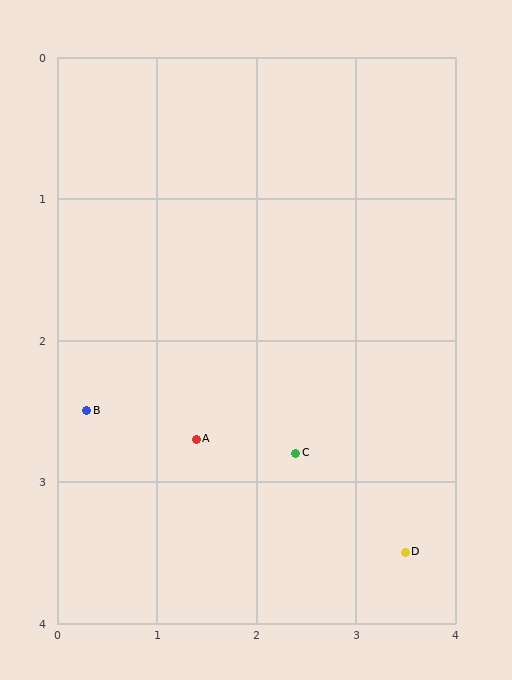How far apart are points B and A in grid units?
Points B and A are about 1.1 grid units apart.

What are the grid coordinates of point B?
Point B is at approximately (0.3, 2.5).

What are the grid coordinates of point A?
Point A is at approximately (1.4, 2.7).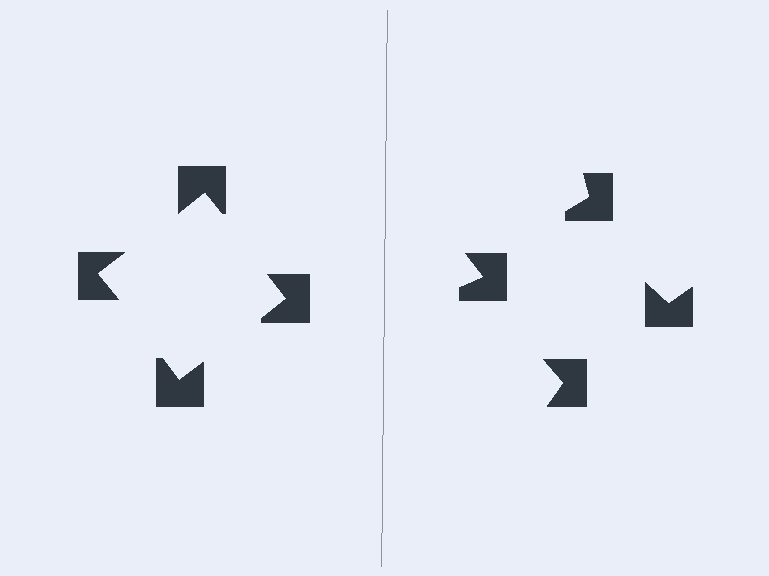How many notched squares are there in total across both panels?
8 — 4 on each side.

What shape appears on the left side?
An illusory square.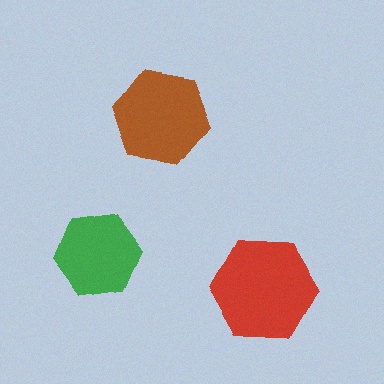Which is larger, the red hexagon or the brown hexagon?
The red one.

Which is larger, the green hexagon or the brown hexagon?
The brown one.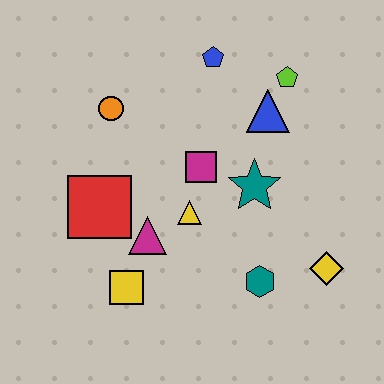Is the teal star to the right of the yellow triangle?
Yes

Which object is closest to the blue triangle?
The lime pentagon is closest to the blue triangle.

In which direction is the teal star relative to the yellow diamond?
The teal star is above the yellow diamond.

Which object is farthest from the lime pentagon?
The yellow square is farthest from the lime pentagon.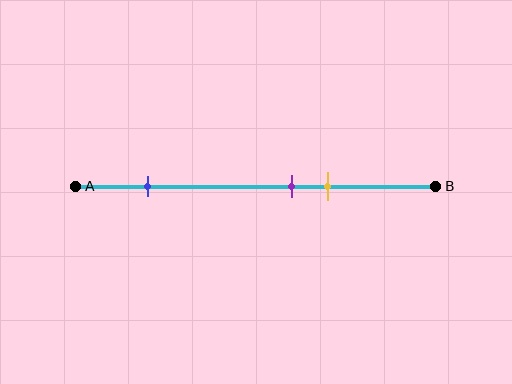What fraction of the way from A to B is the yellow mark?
The yellow mark is approximately 70% (0.7) of the way from A to B.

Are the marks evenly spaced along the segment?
No, the marks are not evenly spaced.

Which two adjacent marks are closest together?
The purple and yellow marks are the closest adjacent pair.